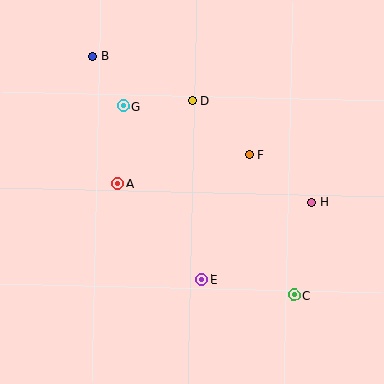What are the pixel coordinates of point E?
Point E is at (202, 280).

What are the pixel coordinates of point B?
Point B is at (93, 56).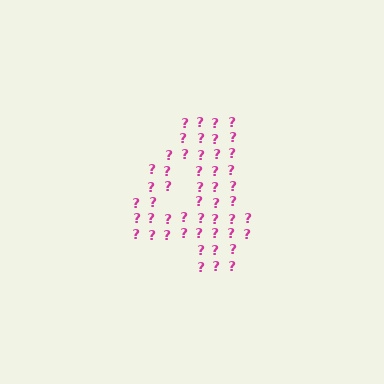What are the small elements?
The small elements are question marks.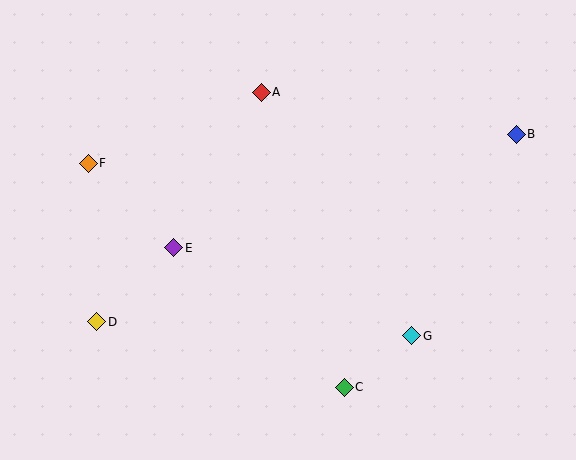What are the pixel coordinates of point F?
Point F is at (88, 163).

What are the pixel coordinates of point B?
Point B is at (516, 134).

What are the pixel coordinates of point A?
Point A is at (261, 92).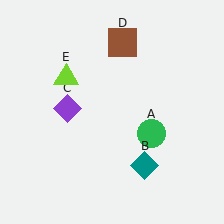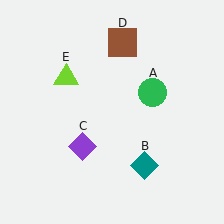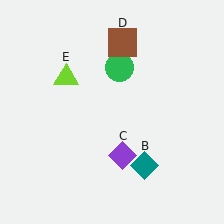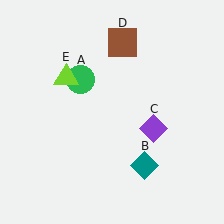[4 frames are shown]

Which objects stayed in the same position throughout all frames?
Teal diamond (object B) and brown square (object D) and lime triangle (object E) remained stationary.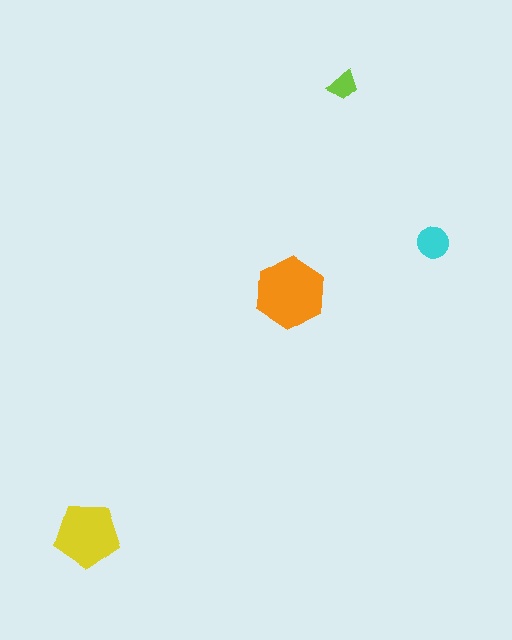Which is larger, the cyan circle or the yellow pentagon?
The yellow pentagon.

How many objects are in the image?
There are 4 objects in the image.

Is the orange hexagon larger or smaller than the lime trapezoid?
Larger.